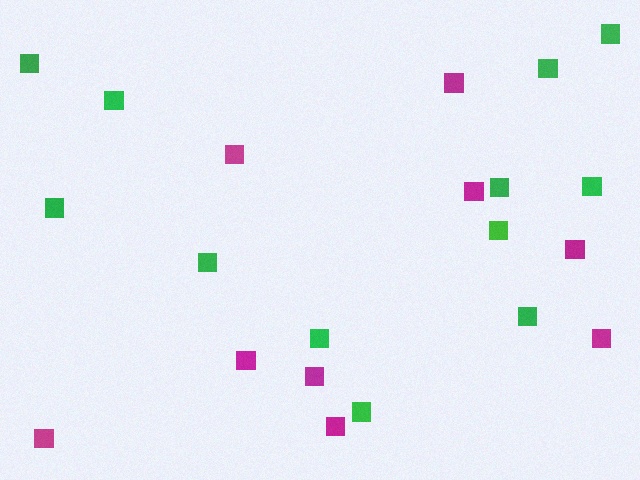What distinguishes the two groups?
There are 2 groups: one group of green squares (12) and one group of magenta squares (9).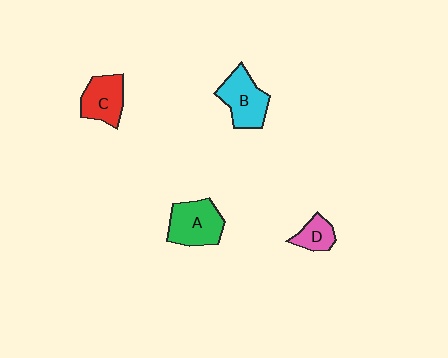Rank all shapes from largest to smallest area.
From largest to smallest: A (green), B (cyan), C (red), D (pink).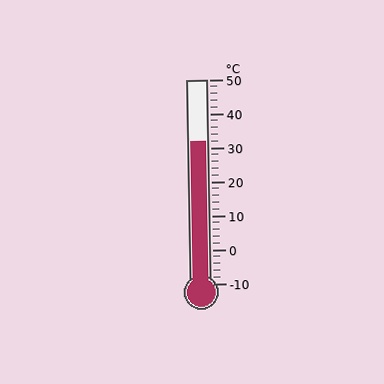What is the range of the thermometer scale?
The thermometer scale ranges from -10°C to 50°C.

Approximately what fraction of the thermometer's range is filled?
The thermometer is filled to approximately 70% of its range.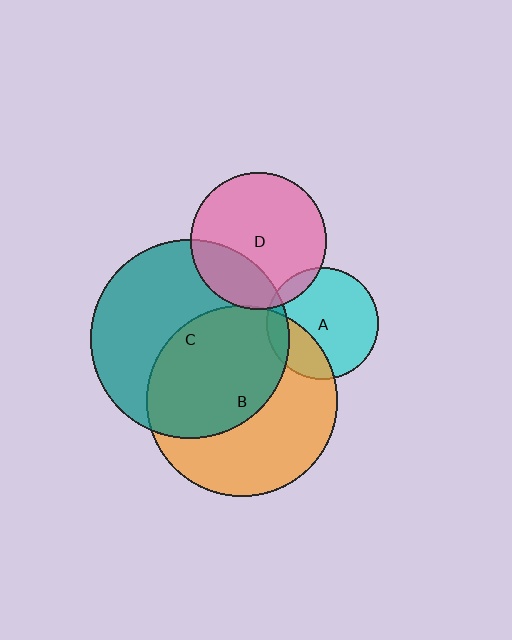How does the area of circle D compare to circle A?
Approximately 1.5 times.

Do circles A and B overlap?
Yes.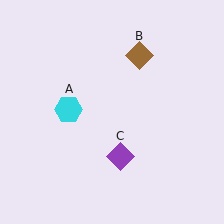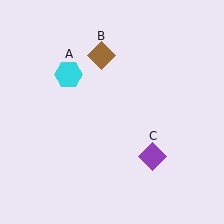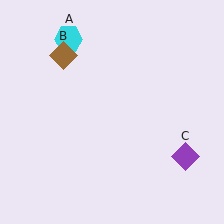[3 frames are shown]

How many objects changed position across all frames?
3 objects changed position: cyan hexagon (object A), brown diamond (object B), purple diamond (object C).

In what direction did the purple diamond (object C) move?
The purple diamond (object C) moved right.